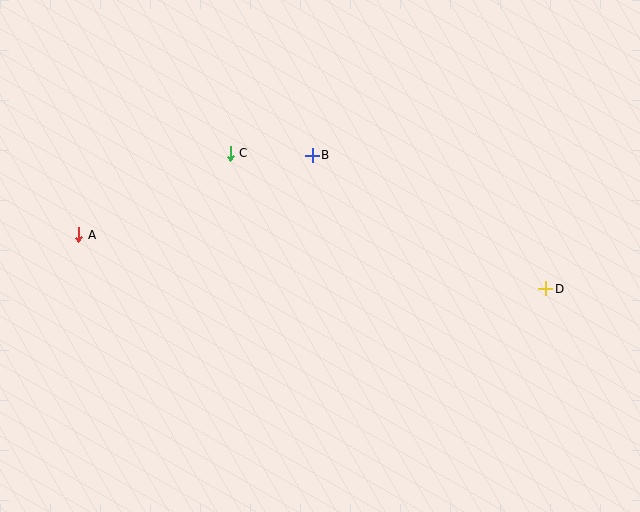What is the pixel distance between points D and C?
The distance between D and C is 343 pixels.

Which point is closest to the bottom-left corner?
Point A is closest to the bottom-left corner.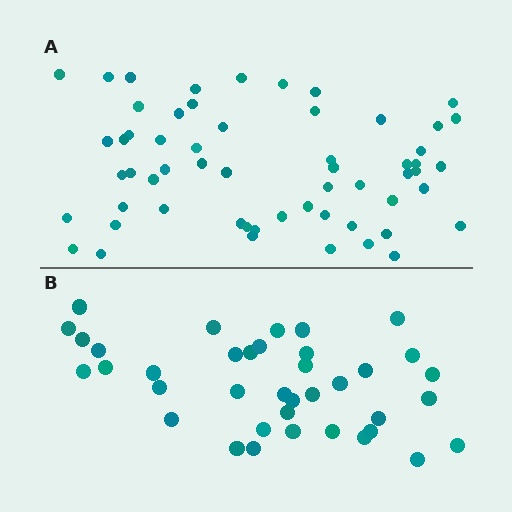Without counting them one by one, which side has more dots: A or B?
Region A (the top region) has more dots.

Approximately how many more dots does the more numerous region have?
Region A has approximately 20 more dots than region B.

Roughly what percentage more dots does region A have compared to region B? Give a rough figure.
About 55% more.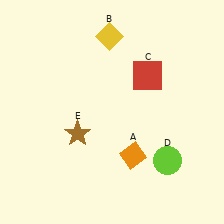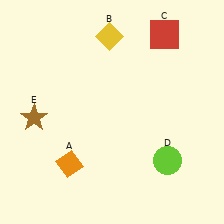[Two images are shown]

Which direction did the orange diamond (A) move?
The orange diamond (A) moved left.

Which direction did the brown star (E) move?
The brown star (E) moved left.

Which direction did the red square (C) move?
The red square (C) moved up.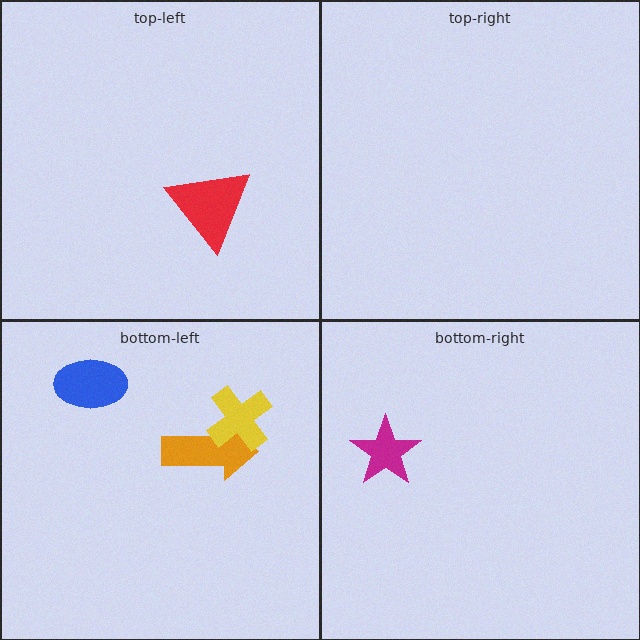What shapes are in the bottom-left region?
The orange arrow, the blue ellipse, the yellow cross.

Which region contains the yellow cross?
The bottom-left region.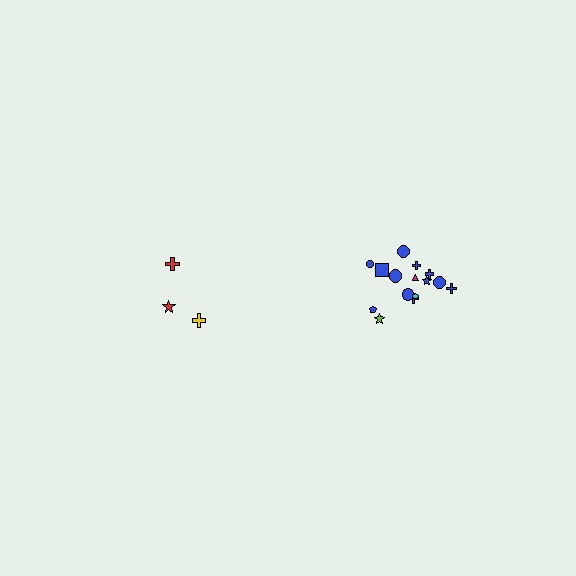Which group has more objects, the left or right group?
The right group.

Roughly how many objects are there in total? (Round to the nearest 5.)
Roughly 20 objects in total.